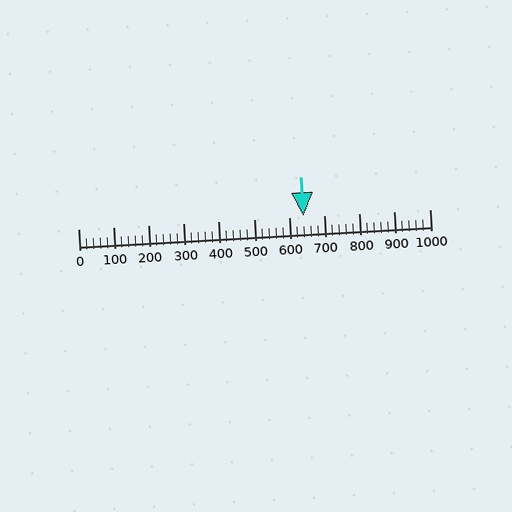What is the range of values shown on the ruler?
The ruler shows values from 0 to 1000.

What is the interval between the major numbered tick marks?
The major tick marks are spaced 100 units apart.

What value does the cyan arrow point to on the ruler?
The cyan arrow points to approximately 640.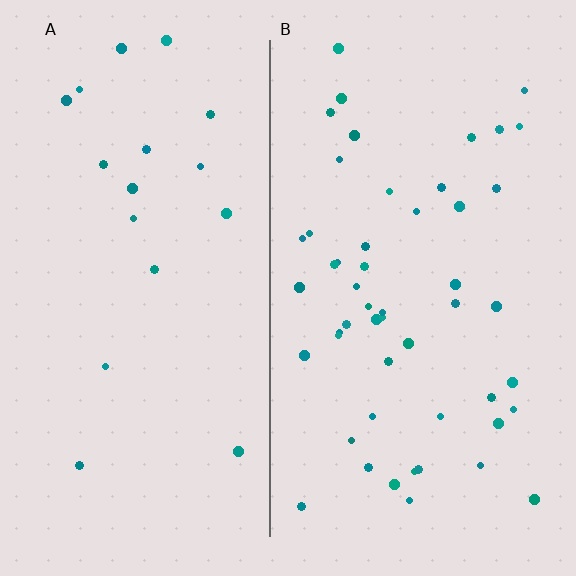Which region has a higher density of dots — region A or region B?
B (the right).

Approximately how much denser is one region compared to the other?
Approximately 2.9× — region B over region A.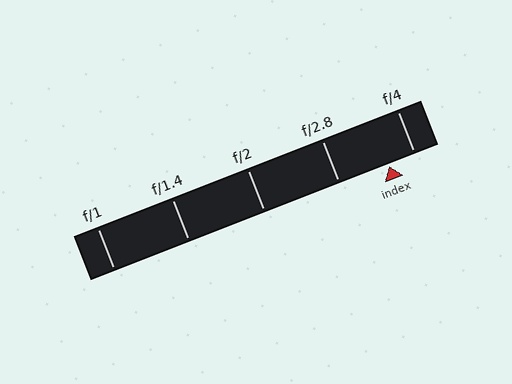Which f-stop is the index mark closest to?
The index mark is closest to f/4.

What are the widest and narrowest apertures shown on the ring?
The widest aperture shown is f/1 and the narrowest is f/4.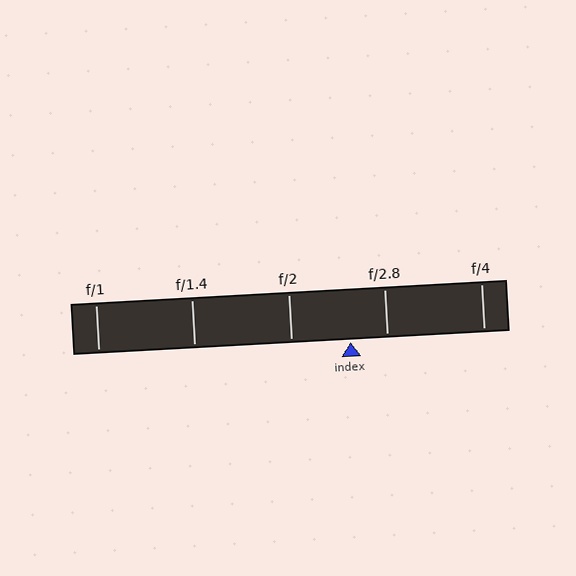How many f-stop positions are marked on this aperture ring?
There are 5 f-stop positions marked.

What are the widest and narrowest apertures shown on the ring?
The widest aperture shown is f/1 and the narrowest is f/4.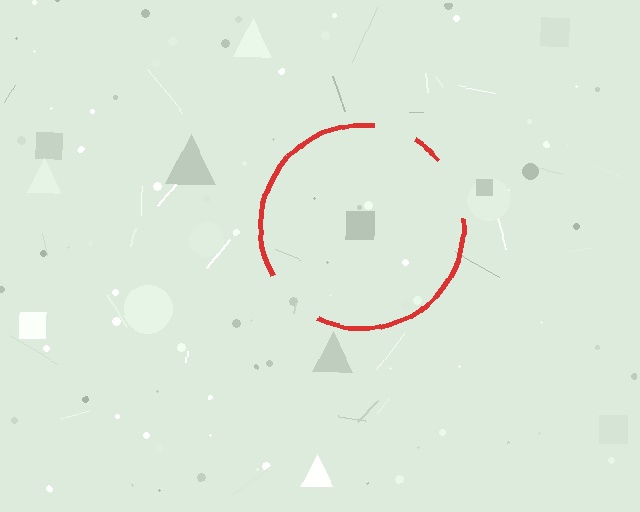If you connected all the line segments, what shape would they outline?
They would outline a circle.